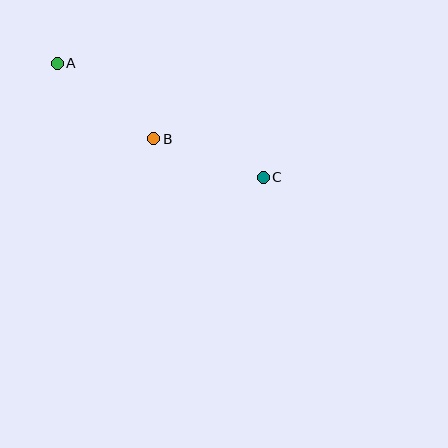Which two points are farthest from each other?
Points A and C are farthest from each other.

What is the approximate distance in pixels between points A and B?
The distance between A and B is approximately 122 pixels.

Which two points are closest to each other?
Points B and C are closest to each other.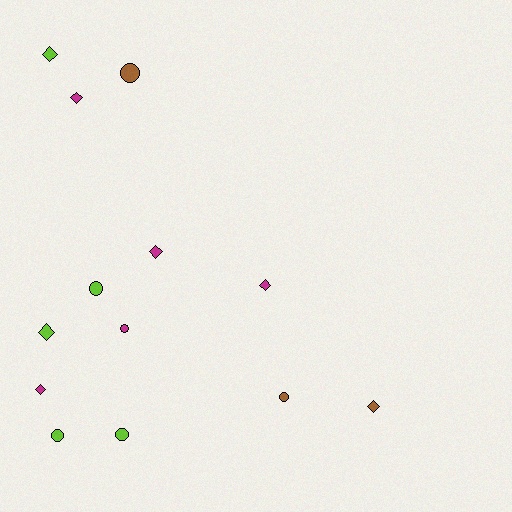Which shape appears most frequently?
Diamond, with 7 objects.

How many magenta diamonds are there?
There are 4 magenta diamonds.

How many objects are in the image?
There are 13 objects.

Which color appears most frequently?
Magenta, with 5 objects.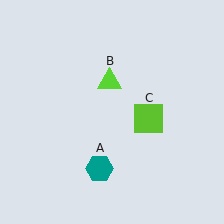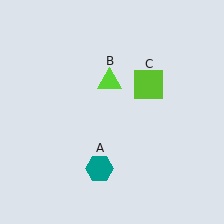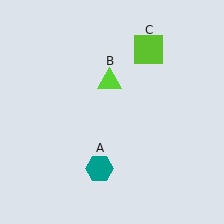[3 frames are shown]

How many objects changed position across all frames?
1 object changed position: lime square (object C).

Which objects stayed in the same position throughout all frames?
Teal hexagon (object A) and lime triangle (object B) remained stationary.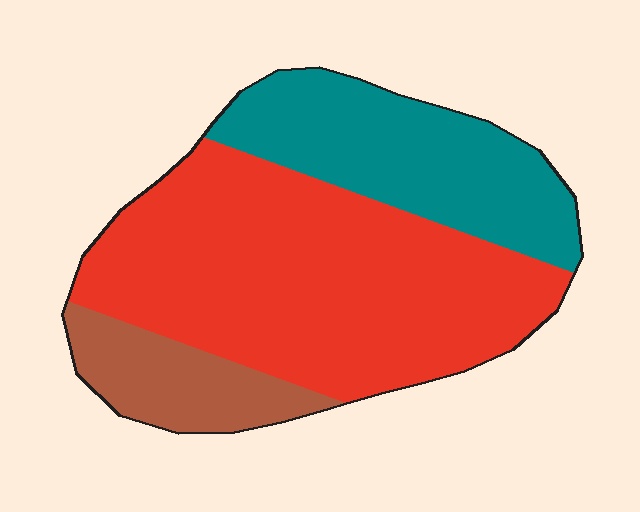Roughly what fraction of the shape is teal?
Teal covers about 30% of the shape.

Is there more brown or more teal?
Teal.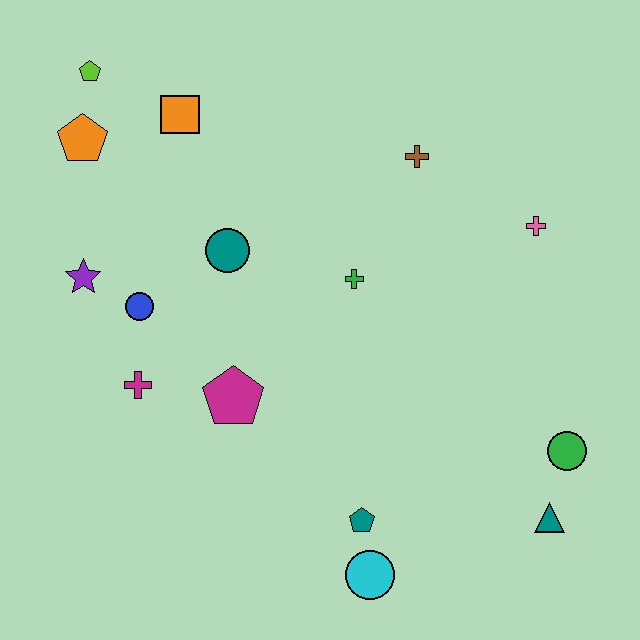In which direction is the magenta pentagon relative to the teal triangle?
The magenta pentagon is to the left of the teal triangle.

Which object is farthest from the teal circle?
The teal triangle is farthest from the teal circle.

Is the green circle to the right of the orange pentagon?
Yes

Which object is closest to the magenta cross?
The blue circle is closest to the magenta cross.